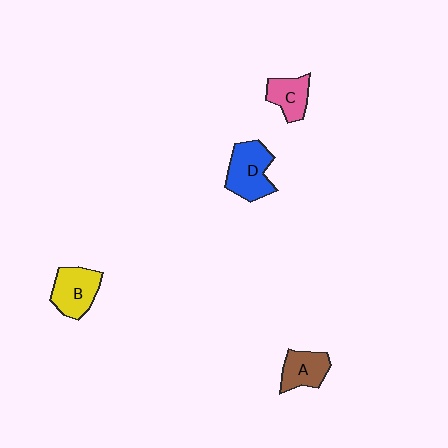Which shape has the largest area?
Shape D (blue).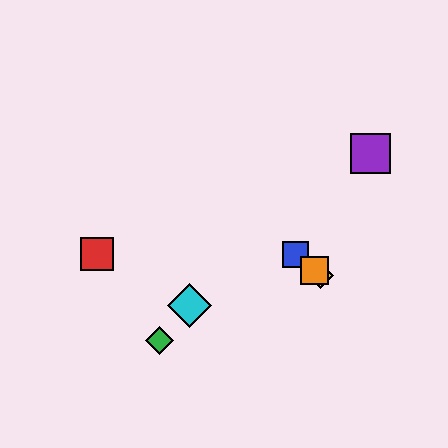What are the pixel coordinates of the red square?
The red square is at (97, 254).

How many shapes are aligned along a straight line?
3 shapes (the blue square, the yellow diamond, the orange square) are aligned along a straight line.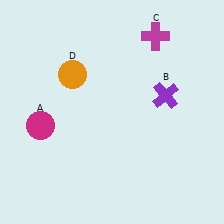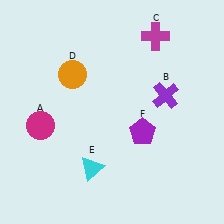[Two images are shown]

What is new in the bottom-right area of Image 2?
A purple pentagon (F) was added in the bottom-right area of Image 2.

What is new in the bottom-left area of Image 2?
A cyan triangle (E) was added in the bottom-left area of Image 2.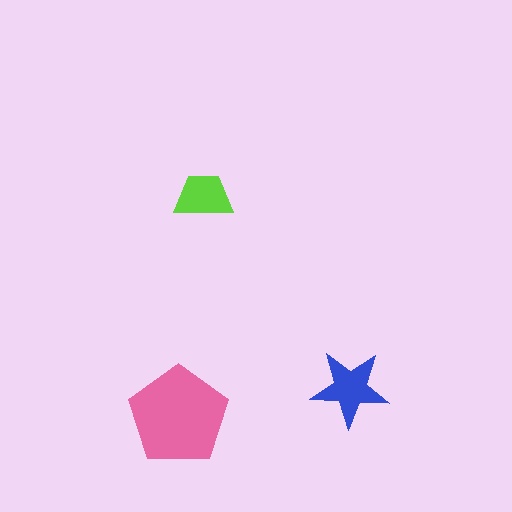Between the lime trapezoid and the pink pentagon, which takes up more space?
The pink pentagon.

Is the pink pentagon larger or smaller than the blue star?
Larger.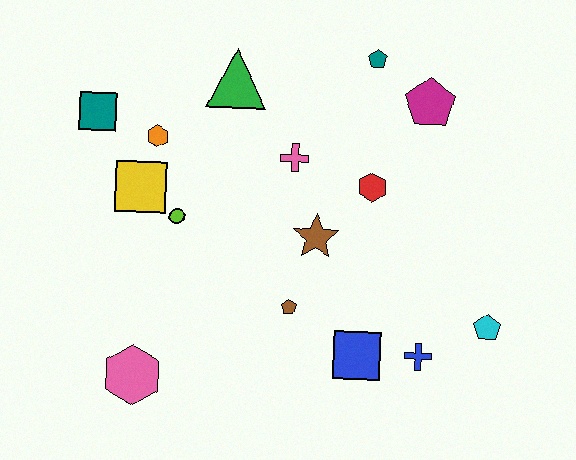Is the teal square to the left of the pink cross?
Yes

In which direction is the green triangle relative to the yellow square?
The green triangle is above the yellow square.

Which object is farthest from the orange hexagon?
The cyan pentagon is farthest from the orange hexagon.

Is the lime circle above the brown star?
Yes